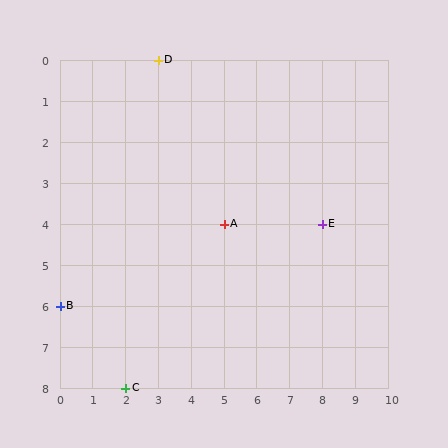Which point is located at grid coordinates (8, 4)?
Point E is at (8, 4).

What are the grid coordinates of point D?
Point D is at grid coordinates (3, 0).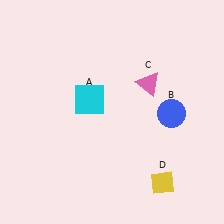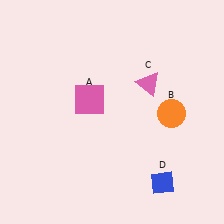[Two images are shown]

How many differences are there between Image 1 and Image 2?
There are 3 differences between the two images.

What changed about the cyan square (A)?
In Image 1, A is cyan. In Image 2, it changed to pink.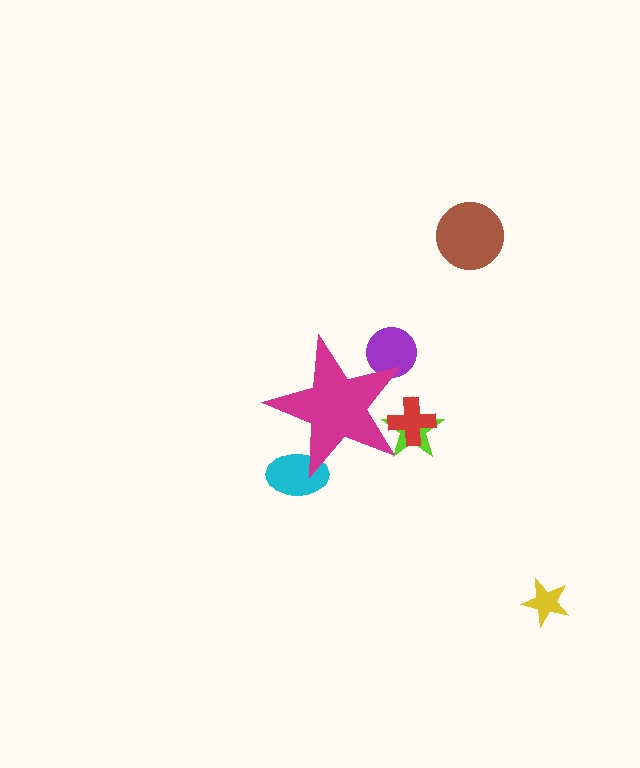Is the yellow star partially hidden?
No, the yellow star is fully visible.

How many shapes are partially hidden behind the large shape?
4 shapes are partially hidden.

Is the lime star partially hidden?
Yes, the lime star is partially hidden behind the magenta star.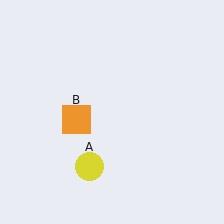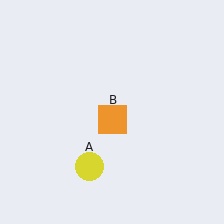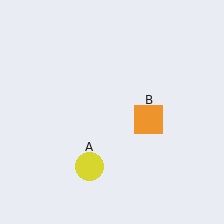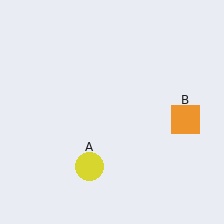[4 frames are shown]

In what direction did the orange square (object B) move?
The orange square (object B) moved right.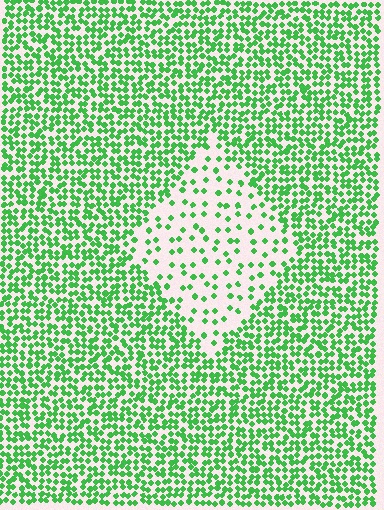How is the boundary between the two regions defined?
The boundary is defined by a change in element density (approximately 3.0x ratio). All elements are the same color, size, and shape.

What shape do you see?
I see a diamond.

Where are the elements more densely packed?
The elements are more densely packed outside the diamond boundary.